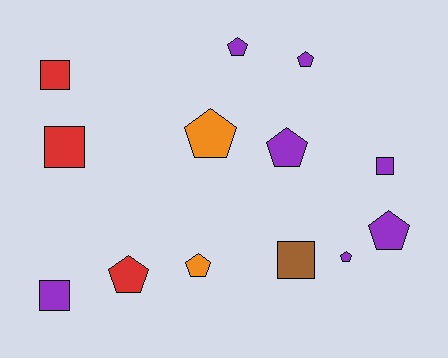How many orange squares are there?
There are no orange squares.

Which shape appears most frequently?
Pentagon, with 8 objects.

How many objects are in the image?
There are 13 objects.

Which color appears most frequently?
Purple, with 7 objects.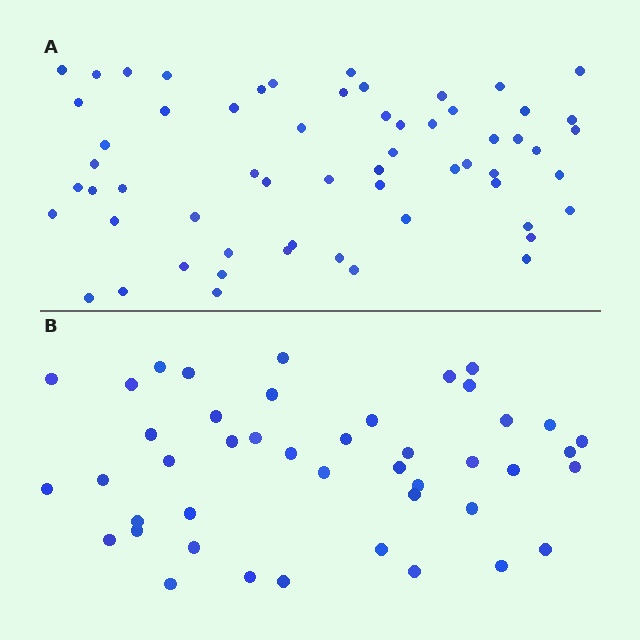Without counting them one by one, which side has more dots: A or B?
Region A (the top region) has more dots.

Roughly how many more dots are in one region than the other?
Region A has approximately 15 more dots than region B.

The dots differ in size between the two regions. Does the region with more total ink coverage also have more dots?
No. Region B has more total ink coverage because its dots are larger, but region A actually contains more individual dots. Total area can be misleading — the number of items is what matters here.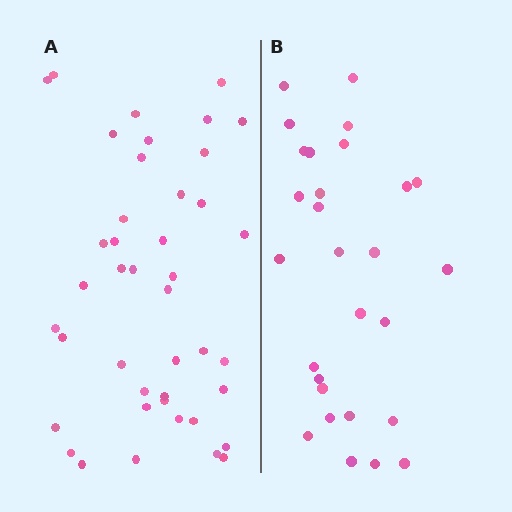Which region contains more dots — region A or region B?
Region A (the left region) has more dots.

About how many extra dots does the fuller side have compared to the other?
Region A has approximately 15 more dots than region B.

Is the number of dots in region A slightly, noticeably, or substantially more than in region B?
Region A has substantially more. The ratio is roughly 1.5 to 1.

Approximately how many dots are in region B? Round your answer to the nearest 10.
About 30 dots. (The exact count is 28, which rounds to 30.)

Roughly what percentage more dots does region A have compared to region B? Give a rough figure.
About 50% more.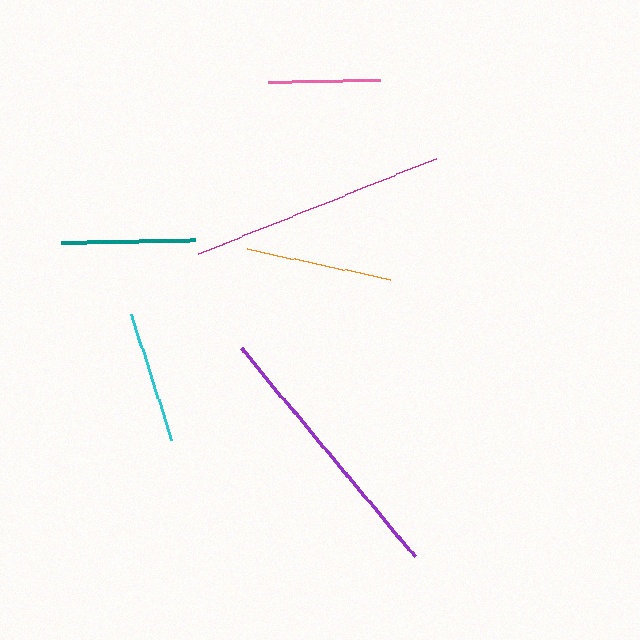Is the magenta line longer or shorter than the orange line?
The magenta line is longer than the orange line.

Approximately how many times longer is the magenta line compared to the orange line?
The magenta line is approximately 1.7 times the length of the orange line.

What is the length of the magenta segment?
The magenta segment is approximately 257 pixels long.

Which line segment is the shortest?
The pink line is the shortest at approximately 112 pixels.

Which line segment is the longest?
The purple line is the longest at approximately 272 pixels.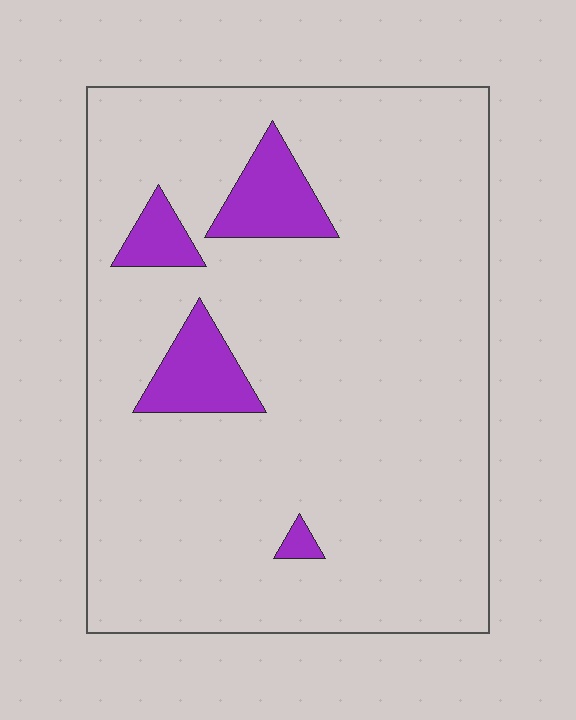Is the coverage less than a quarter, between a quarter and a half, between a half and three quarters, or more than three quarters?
Less than a quarter.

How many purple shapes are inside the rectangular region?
4.